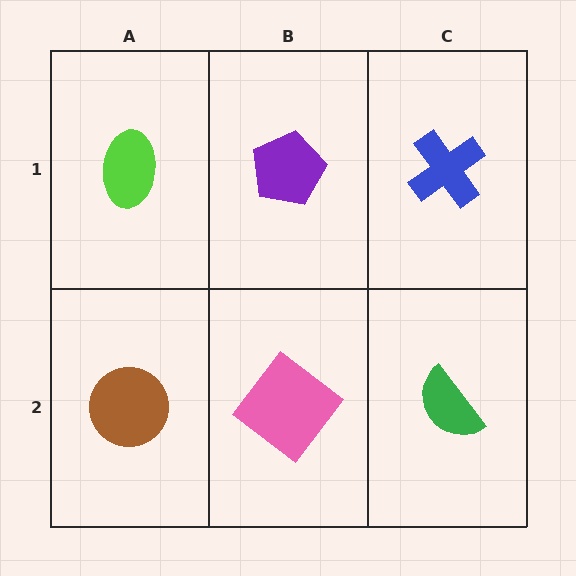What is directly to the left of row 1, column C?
A purple pentagon.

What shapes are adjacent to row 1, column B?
A pink diamond (row 2, column B), a lime ellipse (row 1, column A), a blue cross (row 1, column C).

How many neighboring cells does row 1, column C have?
2.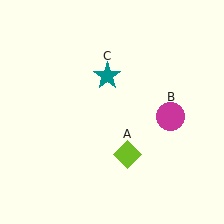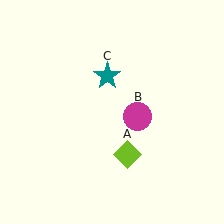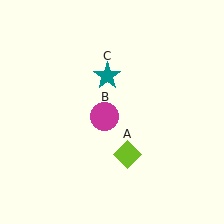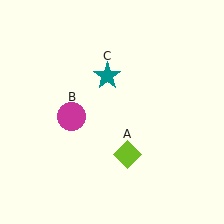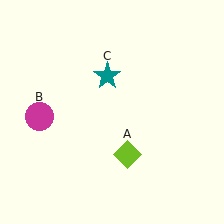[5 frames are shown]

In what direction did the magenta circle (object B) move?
The magenta circle (object B) moved left.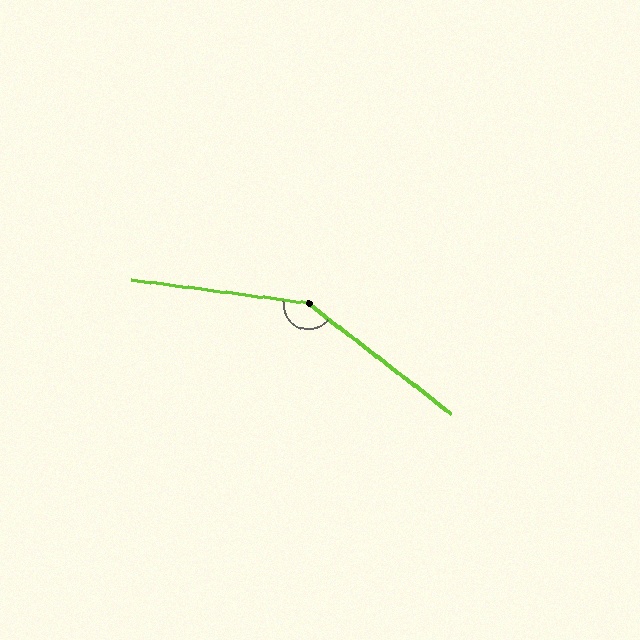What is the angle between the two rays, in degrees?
Approximately 150 degrees.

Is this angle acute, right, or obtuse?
It is obtuse.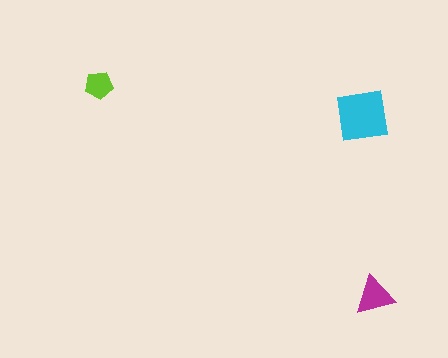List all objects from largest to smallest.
The cyan square, the magenta triangle, the lime pentagon.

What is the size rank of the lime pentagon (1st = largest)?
3rd.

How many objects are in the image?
There are 3 objects in the image.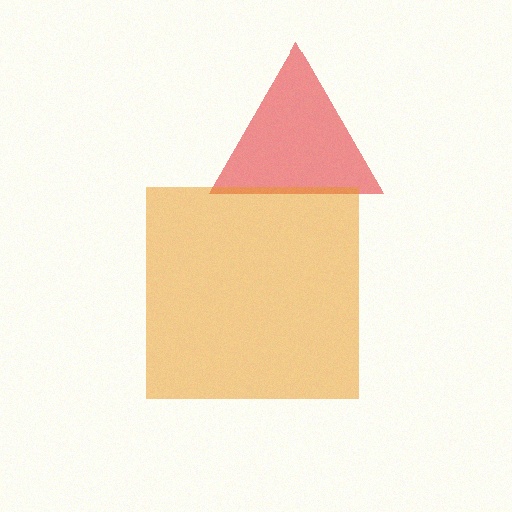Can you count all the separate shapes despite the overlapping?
Yes, there are 2 separate shapes.